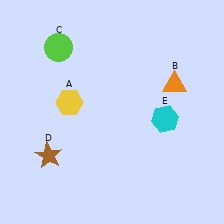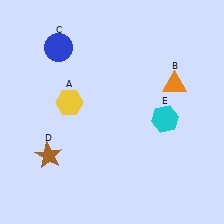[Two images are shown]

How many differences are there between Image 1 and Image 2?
There is 1 difference between the two images.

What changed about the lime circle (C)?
In Image 1, C is lime. In Image 2, it changed to blue.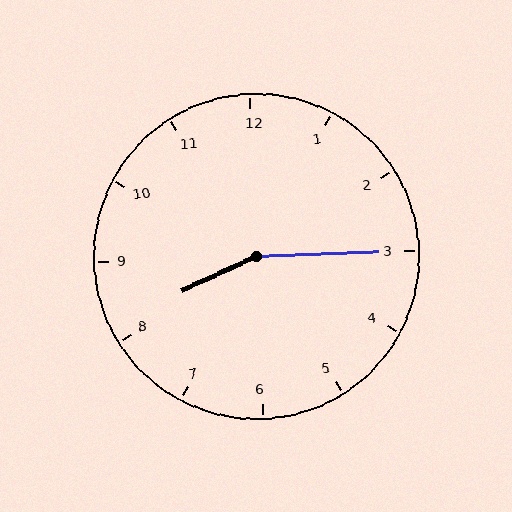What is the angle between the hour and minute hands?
Approximately 158 degrees.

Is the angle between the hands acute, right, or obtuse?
It is obtuse.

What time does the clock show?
8:15.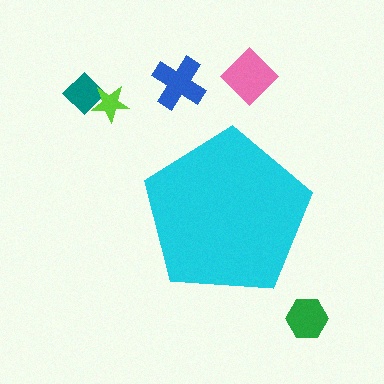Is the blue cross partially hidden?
No, the blue cross is fully visible.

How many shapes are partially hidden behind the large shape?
0 shapes are partially hidden.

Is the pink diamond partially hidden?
No, the pink diamond is fully visible.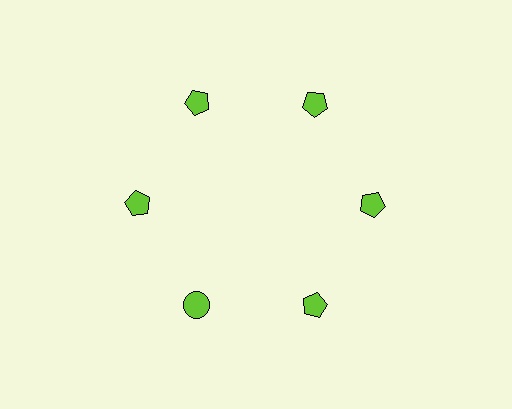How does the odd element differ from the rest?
It has a different shape: circle instead of pentagon.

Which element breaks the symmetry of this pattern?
The lime circle at roughly the 7 o'clock position breaks the symmetry. All other shapes are lime pentagons.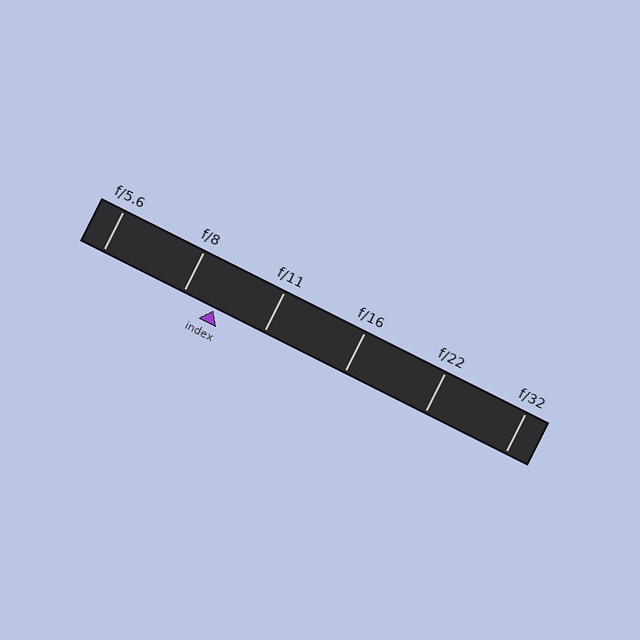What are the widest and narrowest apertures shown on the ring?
The widest aperture shown is f/5.6 and the narrowest is f/32.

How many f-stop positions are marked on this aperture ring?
There are 6 f-stop positions marked.